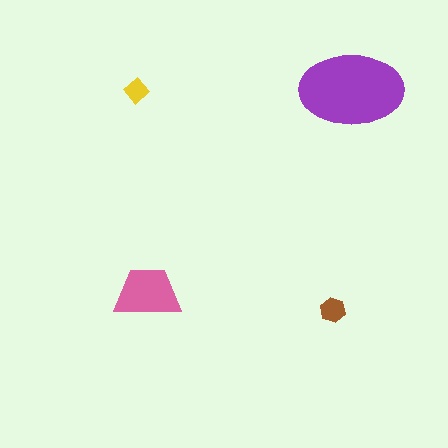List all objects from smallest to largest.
The yellow diamond, the brown hexagon, the pink trapezoid, the purple ellipse.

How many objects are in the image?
There are 4 objects in the image.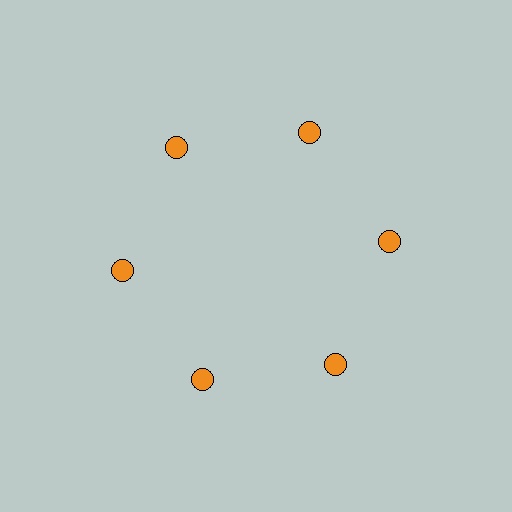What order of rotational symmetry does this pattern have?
This pattern has 6-fold rotational symmetry.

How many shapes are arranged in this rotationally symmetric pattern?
There are 6 shapes, arranged in 6 groups of 1.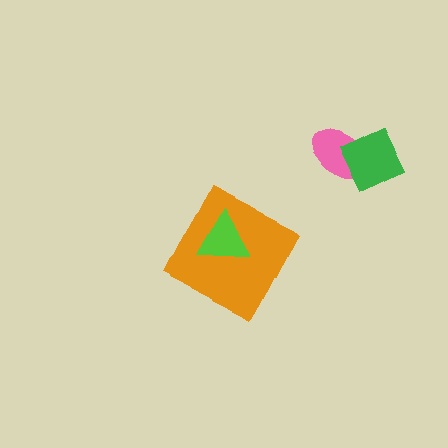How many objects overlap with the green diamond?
1 object overlaps with the green diamond.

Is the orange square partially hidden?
Yes, it is partially covered by another shape.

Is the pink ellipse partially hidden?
Yes, it is partially covered by another shape.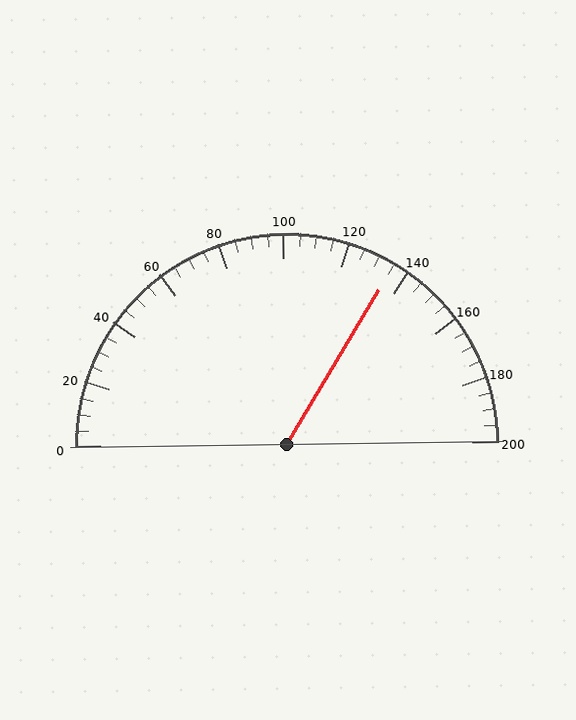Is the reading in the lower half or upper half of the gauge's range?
The reading is in the upper half of the range (0 to 200).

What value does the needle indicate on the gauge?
The needle indicates approximately 135.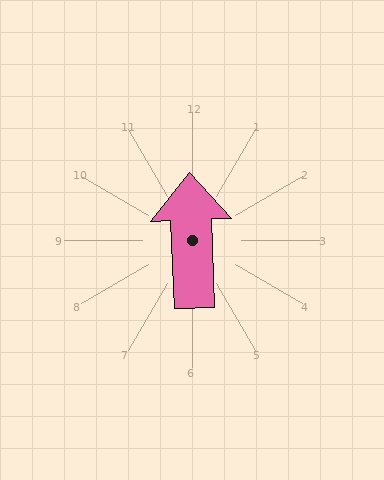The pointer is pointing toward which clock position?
Roughly 12 o'clock.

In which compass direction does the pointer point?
North.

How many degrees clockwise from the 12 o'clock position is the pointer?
Approximately 358 degrees.